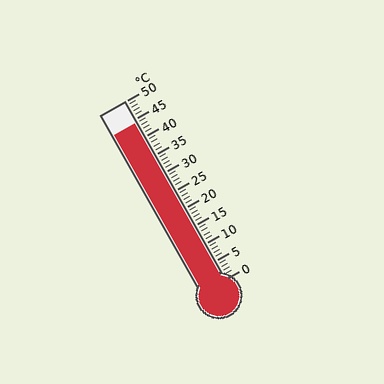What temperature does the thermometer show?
The thermometer shows approximately 44°C.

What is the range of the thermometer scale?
The thermometer scale ranges from 0°C to 50°C.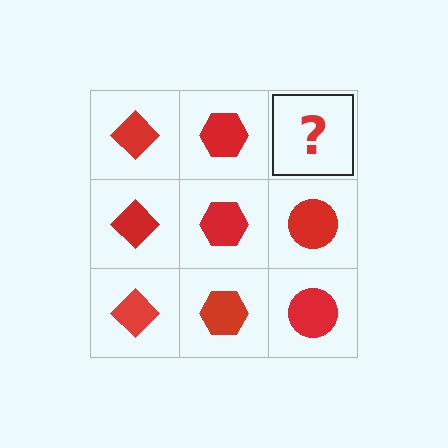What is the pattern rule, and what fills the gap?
The rule is that each column has a consistent shape. The gap should be filled with a red circle.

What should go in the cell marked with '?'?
The missing cell should contain a red circle.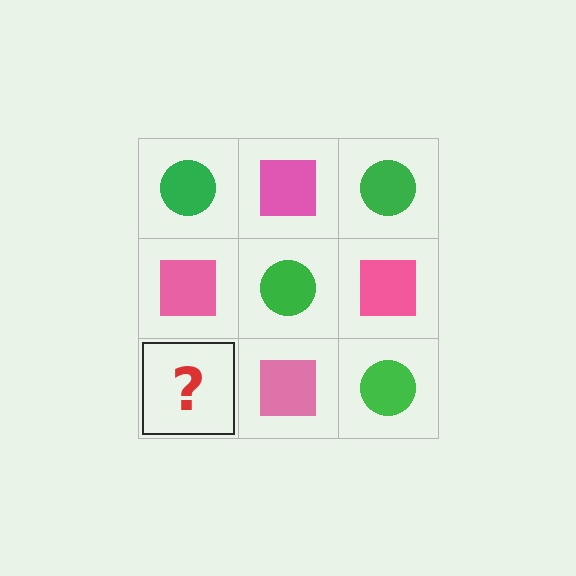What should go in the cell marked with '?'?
The missing cell should contain a green circle.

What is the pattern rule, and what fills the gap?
The rule is that it alternates green circle and pink square in a checkerboard pattern. The gap should be filled with a green circle.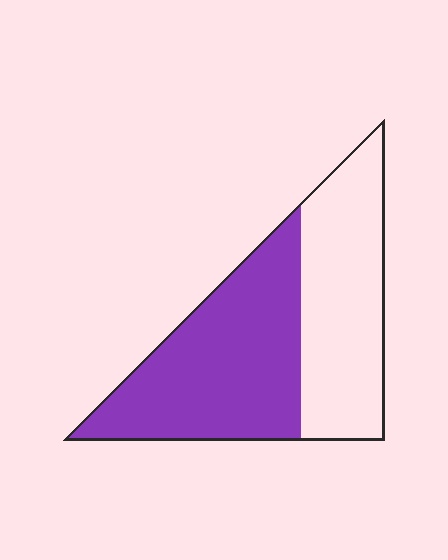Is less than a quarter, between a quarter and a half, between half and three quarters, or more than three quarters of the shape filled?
Between half and three quarters.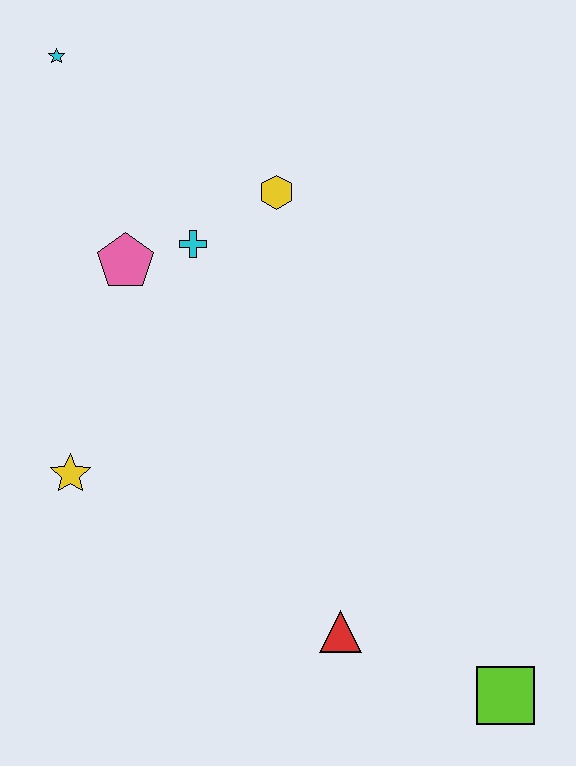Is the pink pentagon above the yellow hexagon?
No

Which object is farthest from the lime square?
The cyan star is farthest from the lime square.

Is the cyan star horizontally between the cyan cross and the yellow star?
No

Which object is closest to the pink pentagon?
The cyan cross is closest to the pink pentagon.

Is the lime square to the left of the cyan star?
No